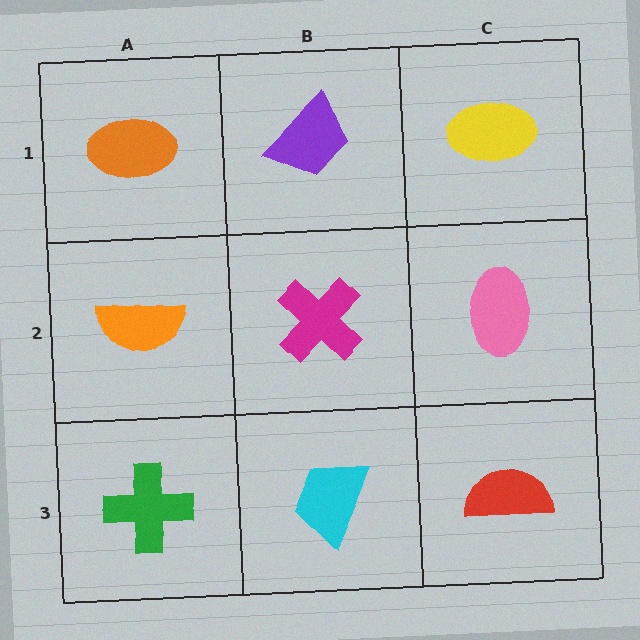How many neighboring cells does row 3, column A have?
2.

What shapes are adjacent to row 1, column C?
A pink ellipse (row 2, column C), a purple trapezoid (row 1, column B).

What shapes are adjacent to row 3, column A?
An orange semicircle (row 2, column A), a cyan trapezoid (row 3, column B).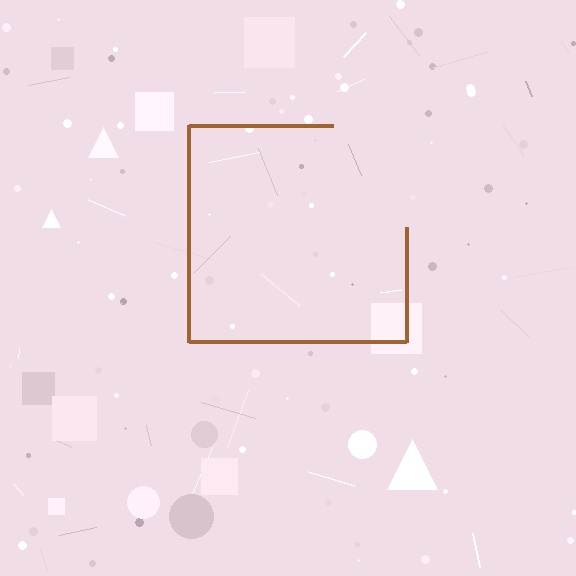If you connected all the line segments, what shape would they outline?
They would outline a square.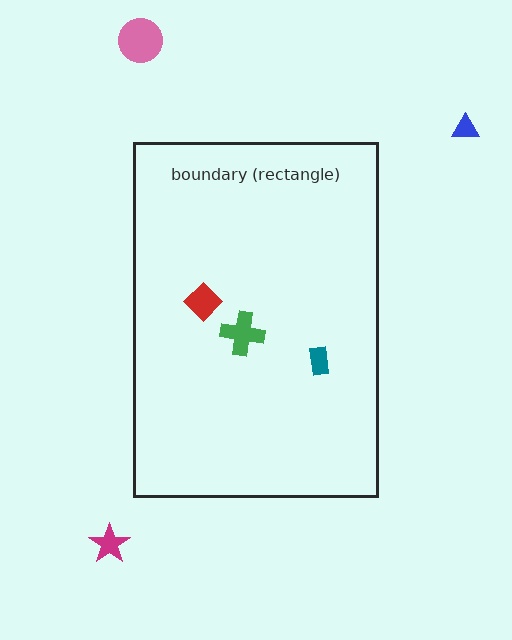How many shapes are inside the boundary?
3 inside, 3 outside.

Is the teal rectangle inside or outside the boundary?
Inside.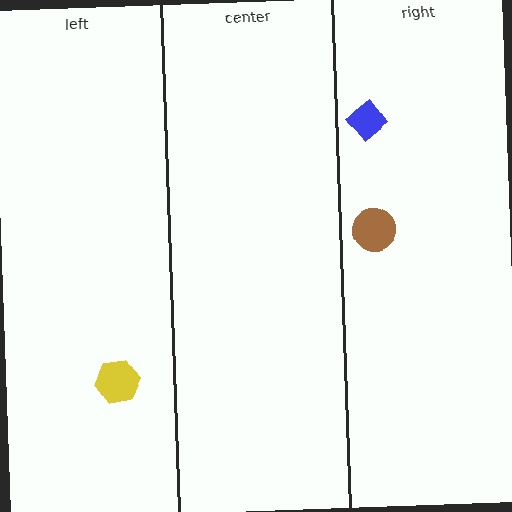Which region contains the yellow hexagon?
The left region.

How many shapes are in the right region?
2.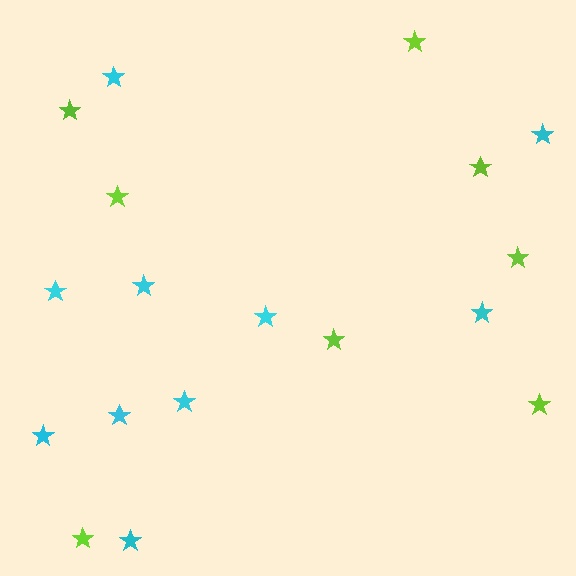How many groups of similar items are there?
There are 2 groups: one group of lime stars (8) and one group of cyan stars (10).